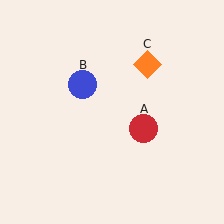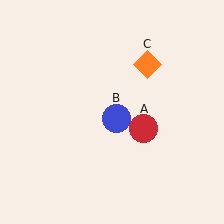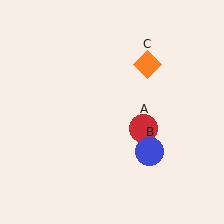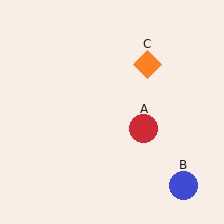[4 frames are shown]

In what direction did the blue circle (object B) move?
The blue circle (object B) moved down and to the right.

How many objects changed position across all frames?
1 object changed position: blue circle (object B).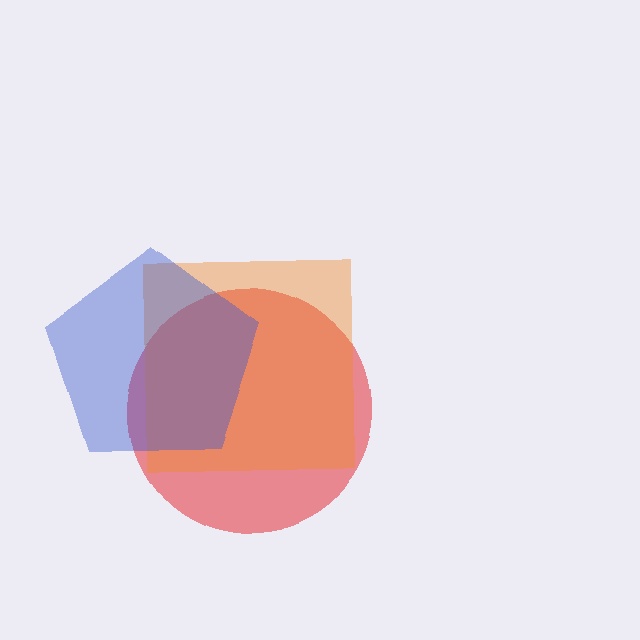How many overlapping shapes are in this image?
There are 3 overlapping shapes in the image.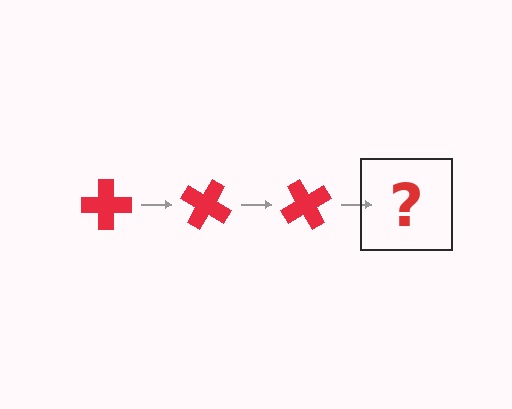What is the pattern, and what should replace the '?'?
The pattern is that the cross rotates 30 degrees each step. The '?' should be a red cross rotated 90 degrees.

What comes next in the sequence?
The next element should be a red cross rotated 90 degrees.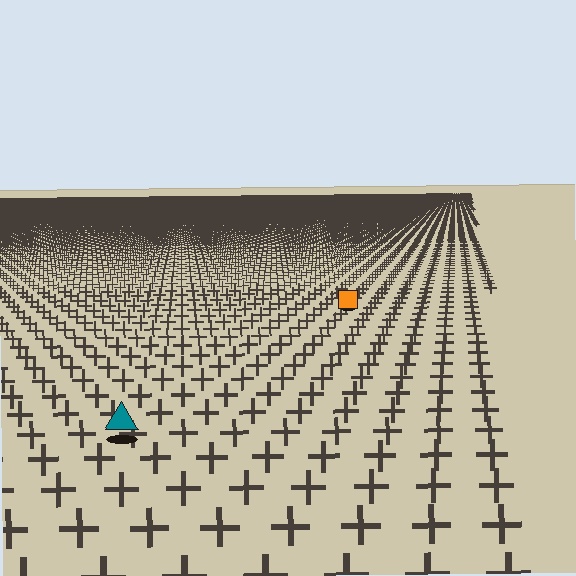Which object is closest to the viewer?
The teal triangle is closest. The texture marks near it are larger and more spread out.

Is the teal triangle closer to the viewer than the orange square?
Yes. The teal triangle is closer — you can tell from the texture gradient: the ground texture is coarser near it.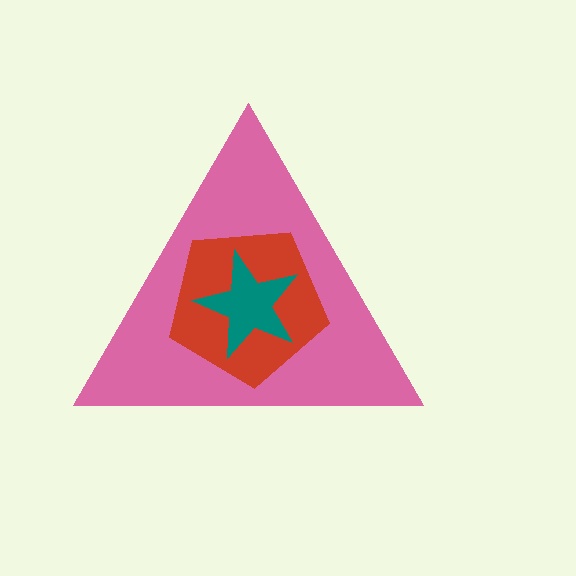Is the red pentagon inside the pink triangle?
Yes.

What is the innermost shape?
The teal star.